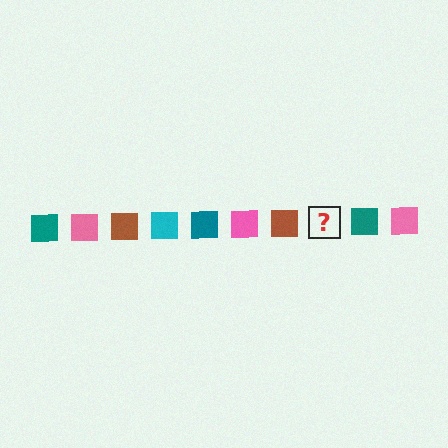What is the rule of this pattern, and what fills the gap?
The rule is that the pattern cycles through teal, pink, brown, cyan squares. The gap should be filled with a cyan square.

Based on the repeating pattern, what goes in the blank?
The blank should be a cyan square.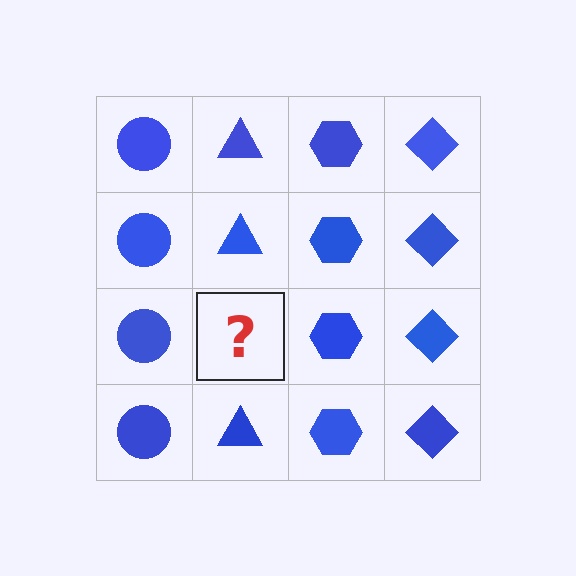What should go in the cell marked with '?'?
The missing cell should contain a blue triangle.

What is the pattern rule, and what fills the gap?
The rule is that each column has a consistent shape. The gap should be filled with a blue triangle.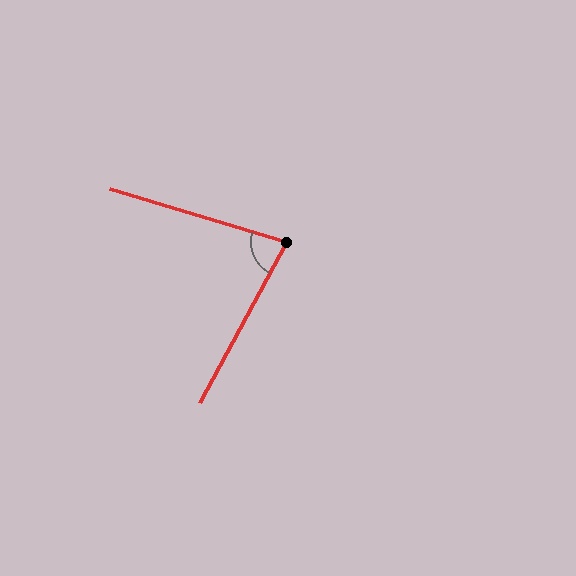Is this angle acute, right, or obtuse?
It is acute.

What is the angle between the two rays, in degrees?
Approximately 78 degrees.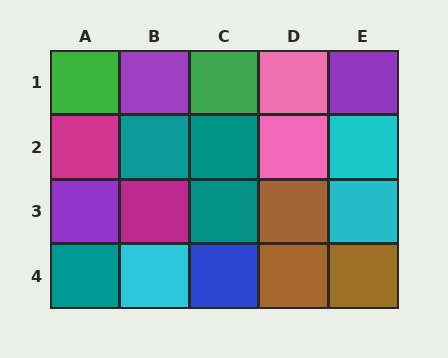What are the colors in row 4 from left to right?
Teal, cyan, blue, brown, brown.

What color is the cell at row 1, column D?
Pink.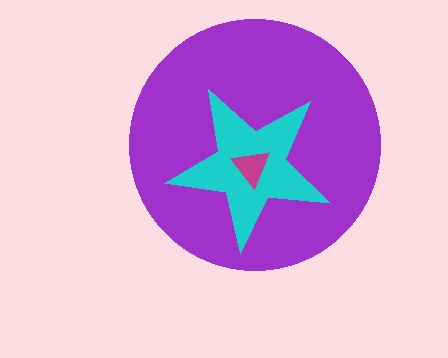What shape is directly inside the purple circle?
The cyan star.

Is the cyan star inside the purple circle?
Yes.